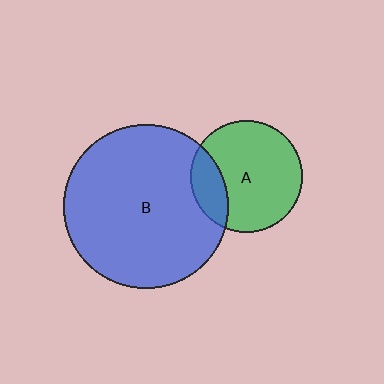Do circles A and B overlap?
Yes.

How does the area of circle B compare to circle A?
Approximately 2.1 times.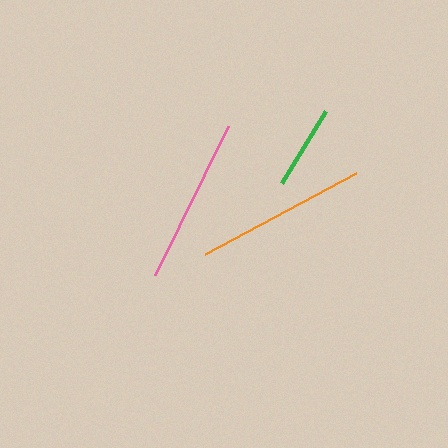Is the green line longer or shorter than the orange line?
The orange line is longer than the green line.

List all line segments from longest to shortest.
From longest to shortest: orange, pink, green.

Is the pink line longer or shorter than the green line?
The pink line is longer than the green line.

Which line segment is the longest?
The orange line is the longest at approximately 171 pixels.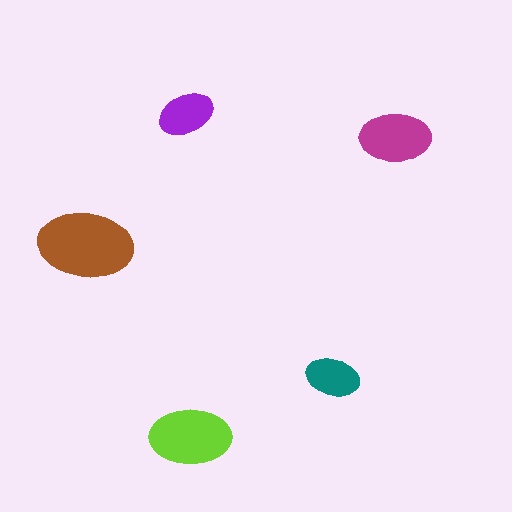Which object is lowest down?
The lime ellipse is bottommost.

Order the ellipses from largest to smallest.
the brown one, the lime one, the magenta one, the purple one, the teal one.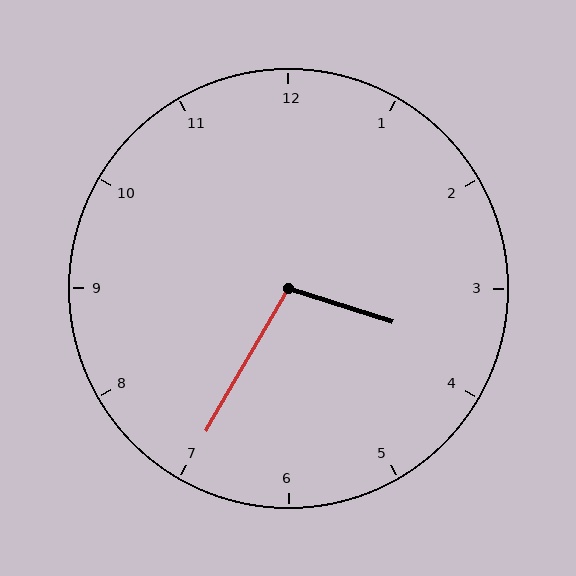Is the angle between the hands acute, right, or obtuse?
It is obtuse.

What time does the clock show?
3:35.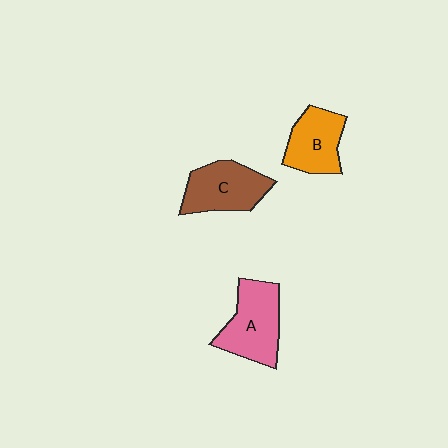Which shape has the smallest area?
Shape B (orange).